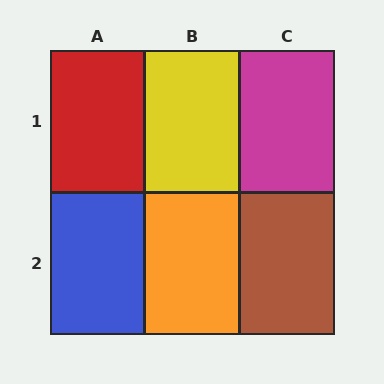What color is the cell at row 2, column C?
Brown.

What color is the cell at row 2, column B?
Orange.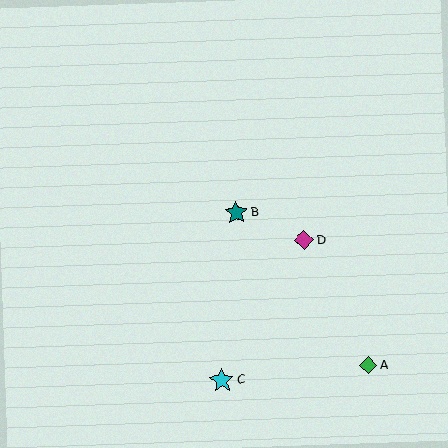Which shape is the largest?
The cyan star (labeled C) is the largest.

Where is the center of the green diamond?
The center of the green diamond is at (368, 365).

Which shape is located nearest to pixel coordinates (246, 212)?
The teal star (labeled B) at (236, 213) is nearest to that location.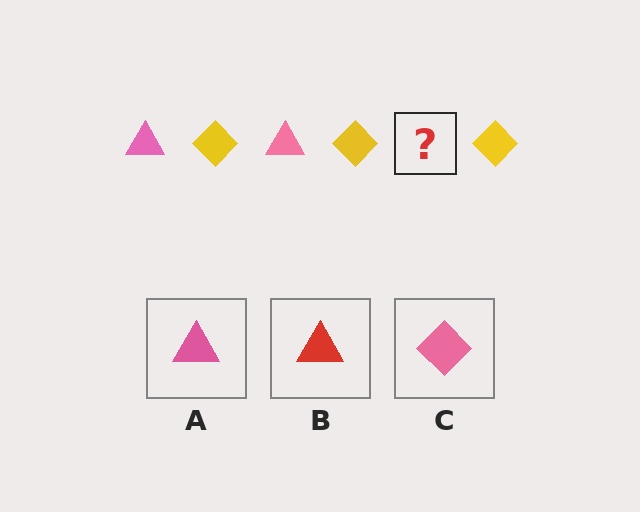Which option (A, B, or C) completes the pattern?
A.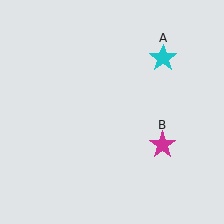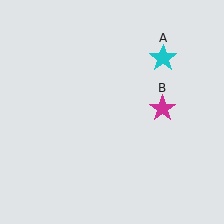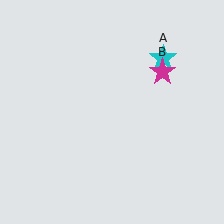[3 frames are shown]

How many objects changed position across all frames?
1 object changed position: magenta star (object B).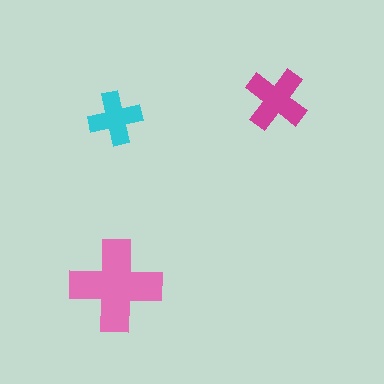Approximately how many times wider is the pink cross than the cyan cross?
About 1.5 times wider.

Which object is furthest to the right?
The magenta cross is rightmost.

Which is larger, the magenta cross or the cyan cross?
The magenta one.